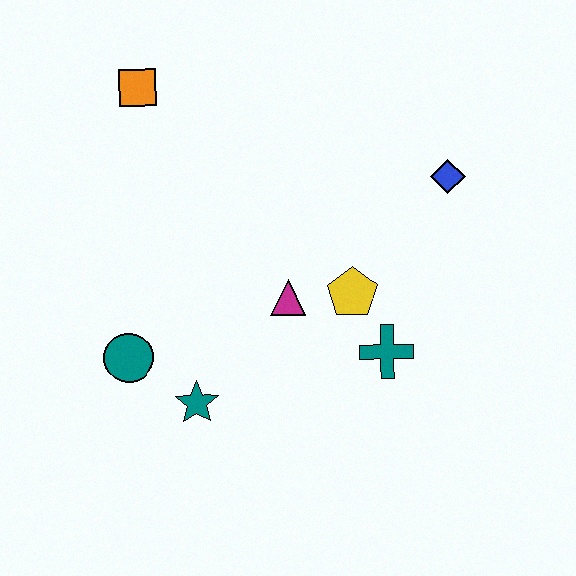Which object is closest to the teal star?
The teal circle is closest to the teal star.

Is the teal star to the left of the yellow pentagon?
Yes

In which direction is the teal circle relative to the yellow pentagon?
The teal circle is to the left of the yellow pentagon.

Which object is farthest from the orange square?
The teal cross is farthest from the orange square.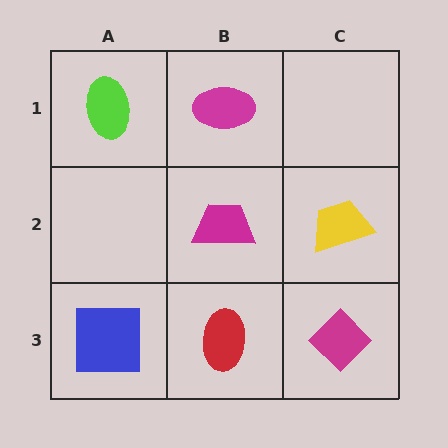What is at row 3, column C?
A magenta diamond.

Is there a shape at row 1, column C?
No, that cell is empty.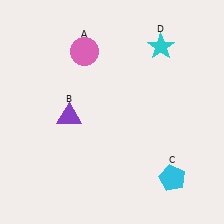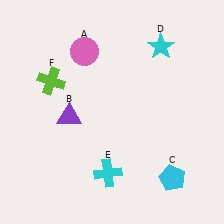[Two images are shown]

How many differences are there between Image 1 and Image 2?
There are 2 differences between the two images.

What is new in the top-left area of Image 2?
A lime cross (F) was added in the top-left area of Image 2.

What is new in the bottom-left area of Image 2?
A cyan cross (E) was added in the bottom-left area of Image 2.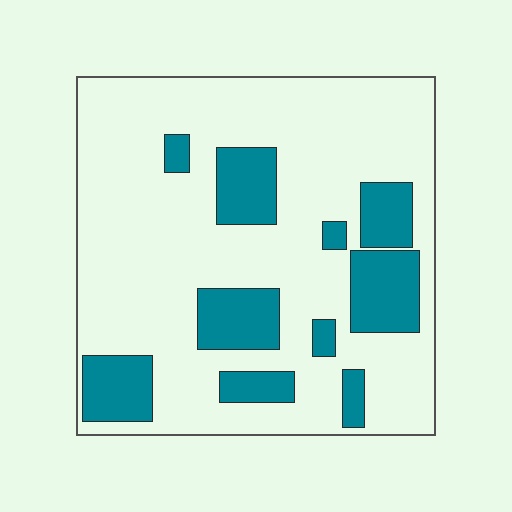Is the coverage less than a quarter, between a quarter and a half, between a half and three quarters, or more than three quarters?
Less than a quarter.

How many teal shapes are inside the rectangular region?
10.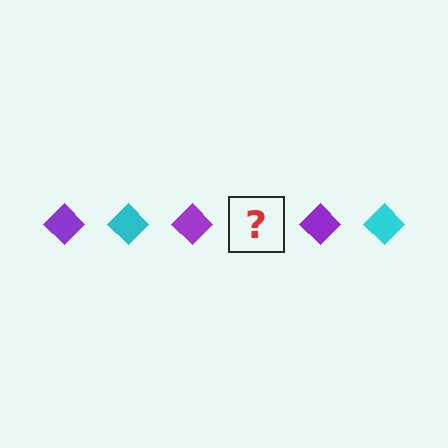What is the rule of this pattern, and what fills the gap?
The rule is that the pattern cycles through purple, cyan diamonds. The gap should be filled with a cyan diamond.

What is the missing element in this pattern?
The missing element is a cyan diamond.